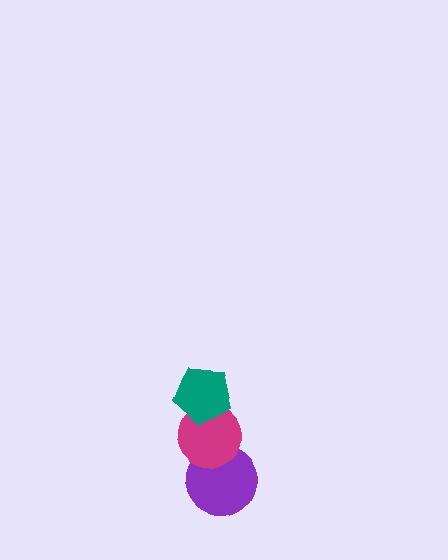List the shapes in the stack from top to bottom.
From top to bottom: the teal pentagon, the magenta circle, the purple circle.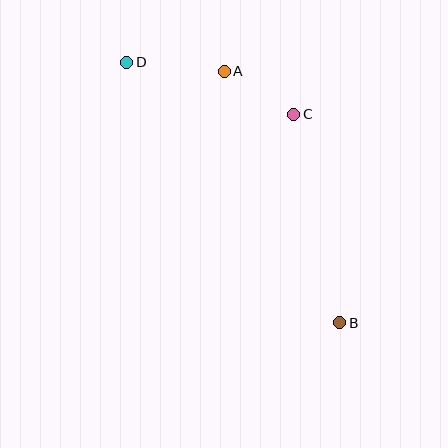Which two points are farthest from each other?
Points B and D are farthest from each other.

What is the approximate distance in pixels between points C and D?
The distance between C and D is approximately 175 pixels.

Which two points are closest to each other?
Points A and C are closest to each other.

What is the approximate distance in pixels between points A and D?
The distance between A and D is approximately 98 pixels.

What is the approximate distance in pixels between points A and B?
The distance between A and B is approximately 277 pixels.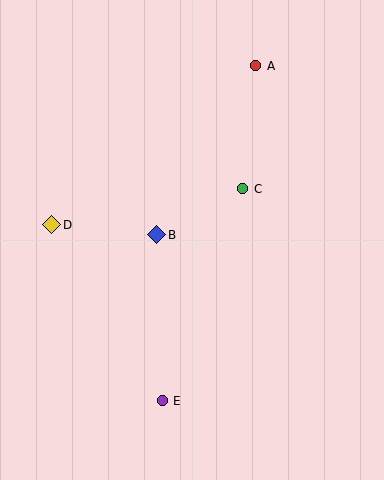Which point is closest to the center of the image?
Point B at (157, 235) is closest to the center.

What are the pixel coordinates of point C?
Point C is at (243, 189).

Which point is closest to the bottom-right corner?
Point E is closest to the bottom-right corner.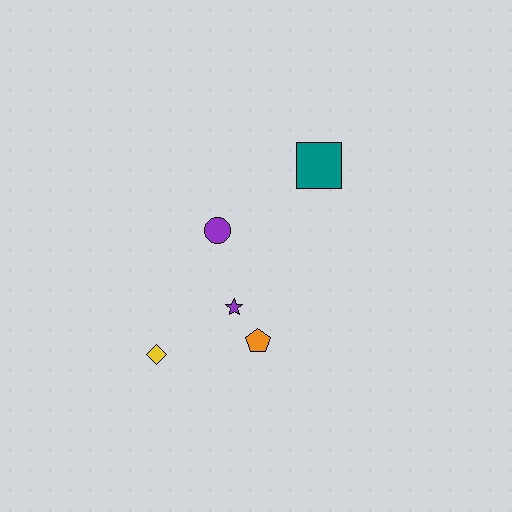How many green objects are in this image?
There are no green objects.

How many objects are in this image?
There are 5 objects.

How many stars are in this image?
There is 1 star.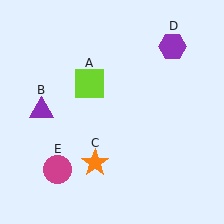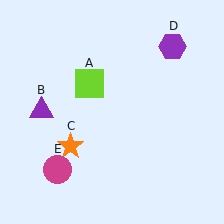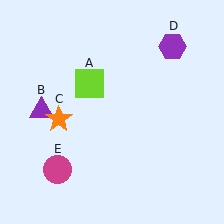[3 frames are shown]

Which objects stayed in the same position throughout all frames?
Lime square (object A) and purple triangle (object B) and purple hexagon (object D) and magenta circle (object E) remained stationary.